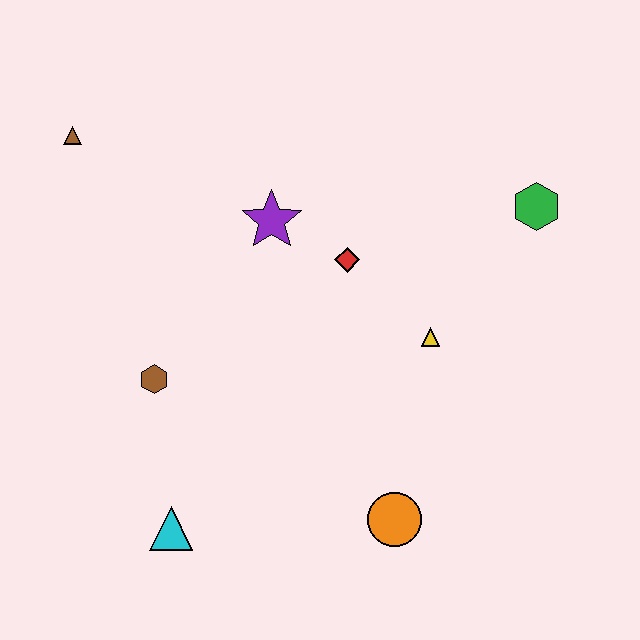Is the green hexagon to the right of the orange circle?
Yes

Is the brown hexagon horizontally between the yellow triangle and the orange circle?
No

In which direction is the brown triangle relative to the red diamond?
The brown triangle is to the left of the red diamond.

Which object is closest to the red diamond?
The purple star is closest to the red diamond.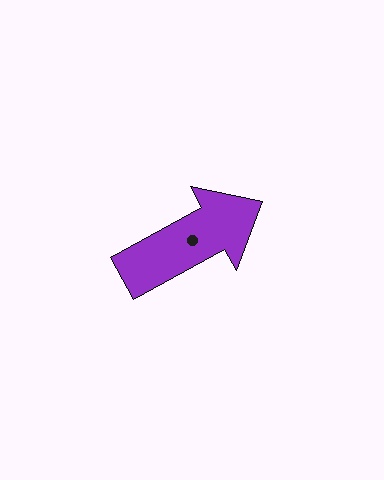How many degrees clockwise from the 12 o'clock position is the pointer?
Approximately 61 degrees.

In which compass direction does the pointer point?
Northeast.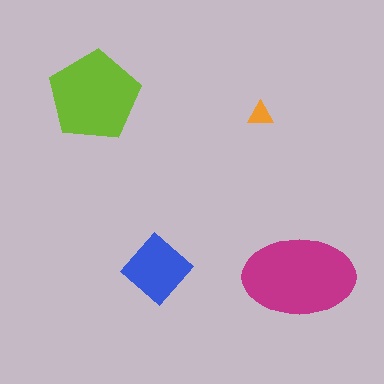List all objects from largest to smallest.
The magenta ellipse, the lime pentagon, the blue diamond, the orange triangle.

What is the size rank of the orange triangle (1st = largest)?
4th.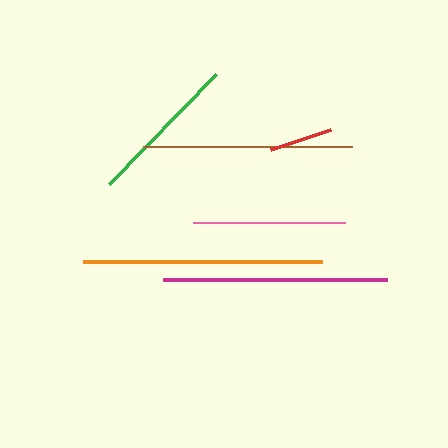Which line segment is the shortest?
The red line is the shortest at approximately 63 pixels.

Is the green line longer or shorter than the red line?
The green line is longer than the red line.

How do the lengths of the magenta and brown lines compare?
The magenta and brown lines are approximately the same length.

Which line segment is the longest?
The orange line is the longest at approximately 239 pixels.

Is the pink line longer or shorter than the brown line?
The brown line is longer than the pink line.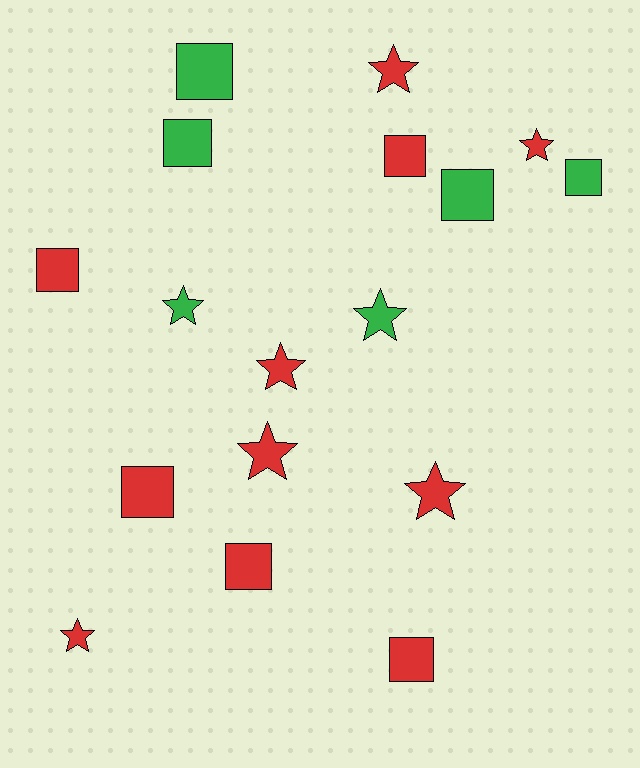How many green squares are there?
There are 4 green squares.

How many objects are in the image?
There are 17 objects.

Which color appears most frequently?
Red, with 11 objects.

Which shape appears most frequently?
Square, with 9 objects.